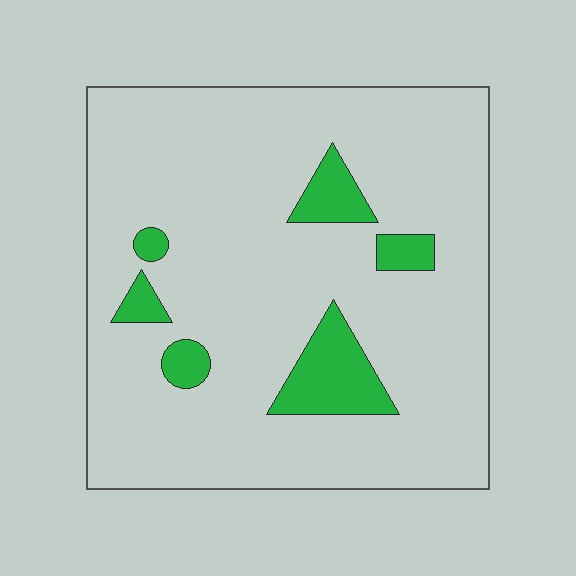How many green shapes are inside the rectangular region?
6.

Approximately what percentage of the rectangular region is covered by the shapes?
Approximately 10%.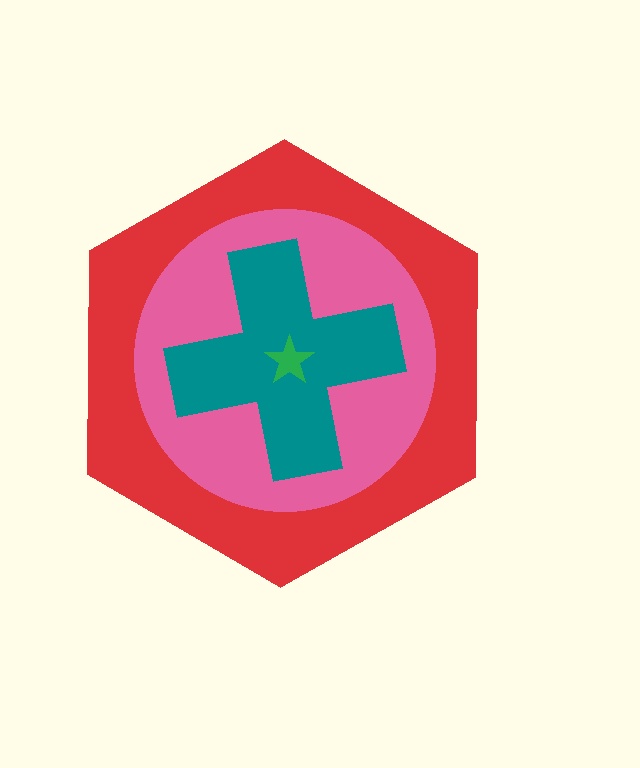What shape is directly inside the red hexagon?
The pink circle.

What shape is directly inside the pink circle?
The teal cross.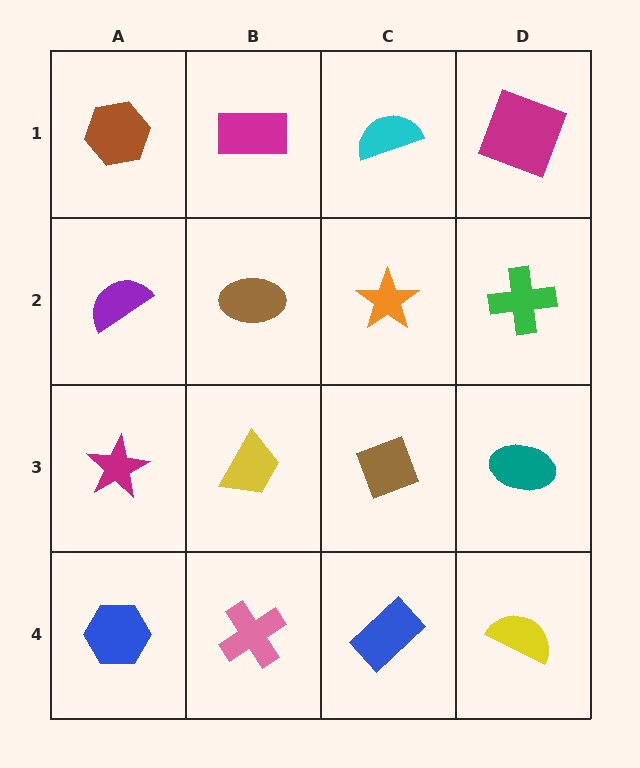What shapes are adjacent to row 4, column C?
A brown diamond (row 3, column C), a pink cross (row 4, column B), a yellow semicircle (row 4, column D).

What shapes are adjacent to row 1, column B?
A brown ellipse (row 2, column B), a brown hexagon (row 1, column A), a cyan semicircle (row 1, column C).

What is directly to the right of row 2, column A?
A brown ellipse.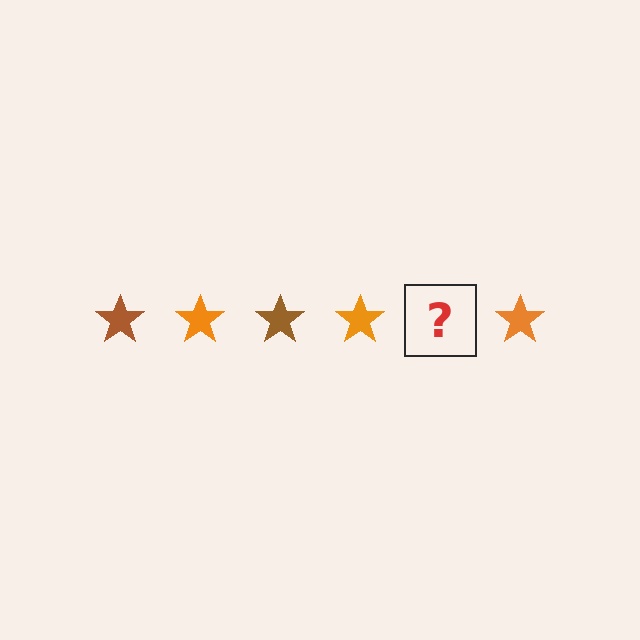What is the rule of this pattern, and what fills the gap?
The rule is that the pattern cycles through brown, orange stars. The gap should be filled with a brown star.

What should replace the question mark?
The question mark should be replaced with a brown star.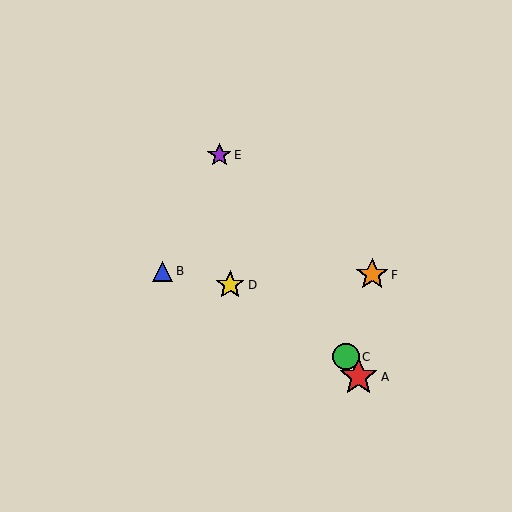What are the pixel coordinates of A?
Object A is at (358, 377).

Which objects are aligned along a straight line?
Objects A, C, E are aligned along a straight line.